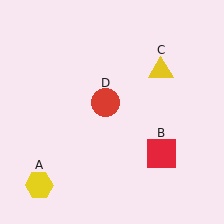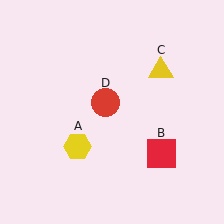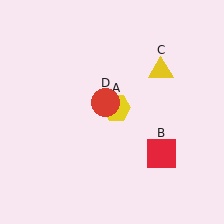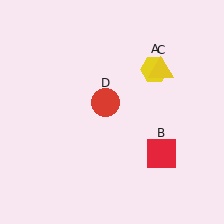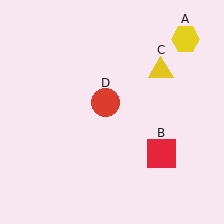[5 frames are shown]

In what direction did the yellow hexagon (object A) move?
The yellow hexagon (object A) moved up and to the right.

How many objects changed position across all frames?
1 object changed position: yellow hexagon (object A).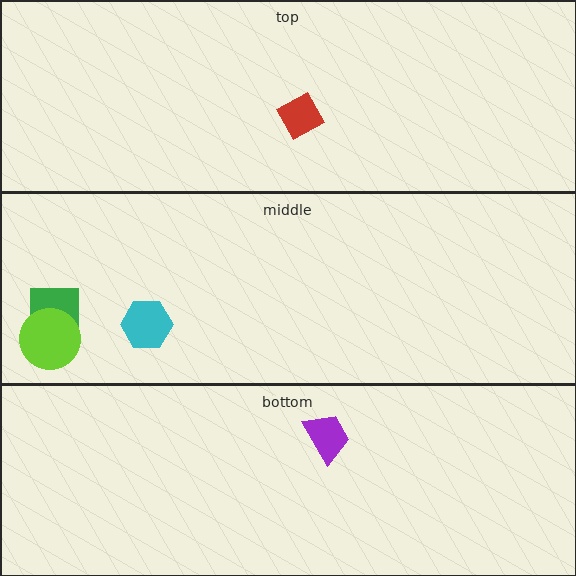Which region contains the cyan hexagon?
The middle region.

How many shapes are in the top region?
1.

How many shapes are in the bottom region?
1.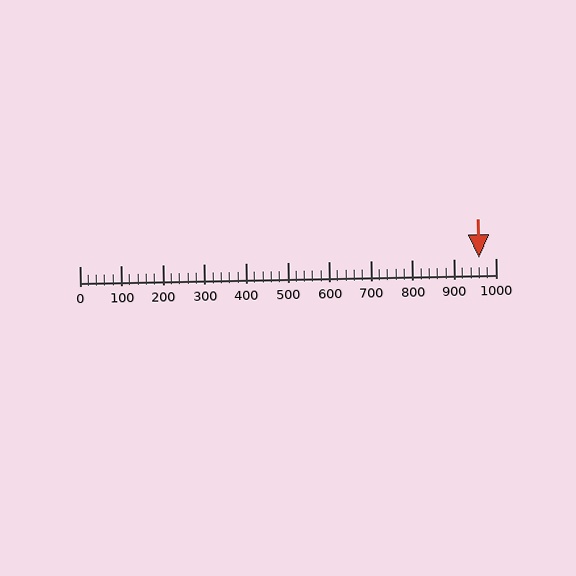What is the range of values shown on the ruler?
The ruler shows values from 0 to 1000.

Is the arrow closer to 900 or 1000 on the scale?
The arrow is closer to 1000.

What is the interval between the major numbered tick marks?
The major tick marks are spaced 100 units apart.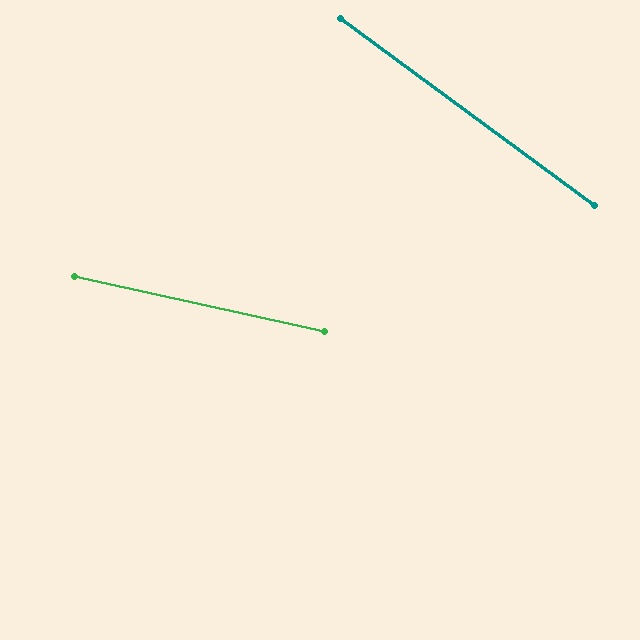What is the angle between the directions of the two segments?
Approximately 24 degrees.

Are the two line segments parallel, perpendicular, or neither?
Neither parallel nor perpendicular — they differ by about 24°.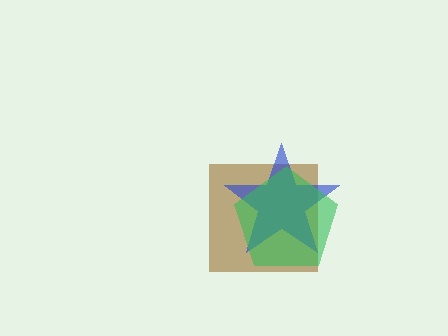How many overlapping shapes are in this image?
There are 3 overlapping shapes in the image.